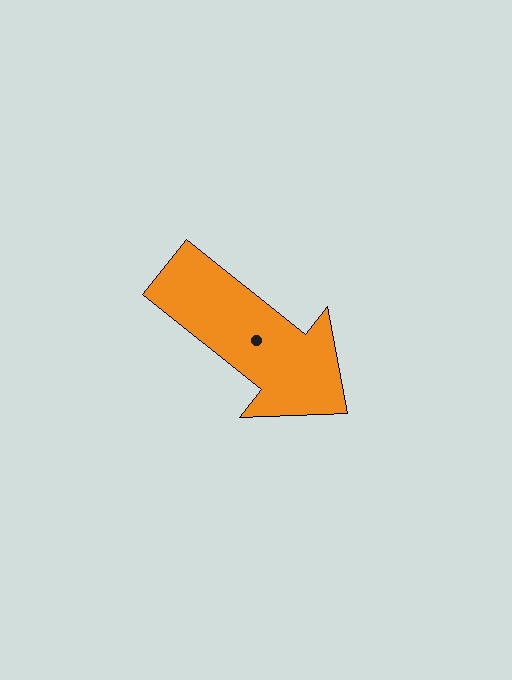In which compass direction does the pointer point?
Southeast.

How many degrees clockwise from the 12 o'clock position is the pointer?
Approximately 129 degrees.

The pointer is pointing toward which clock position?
Roughly 4 o'clock.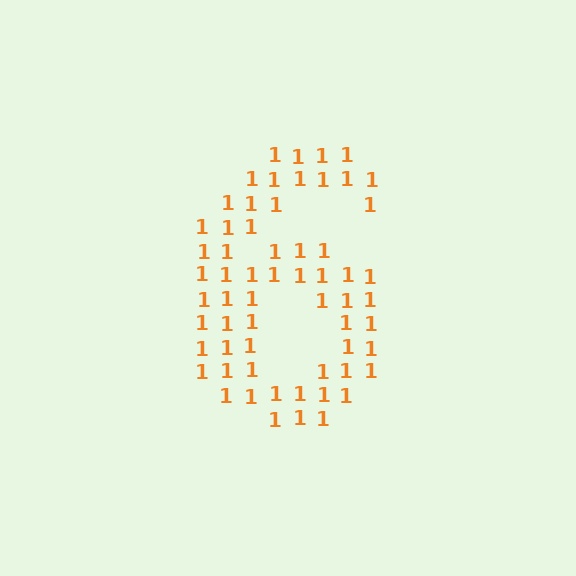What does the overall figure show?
The overall figure shows the digit 6.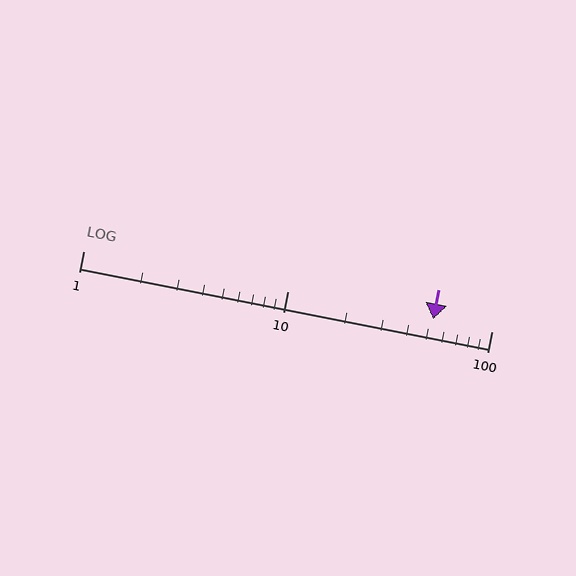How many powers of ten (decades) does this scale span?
The scale spans 2 decades, from 1 to 100.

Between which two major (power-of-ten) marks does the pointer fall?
The pointer is between 10 and 100.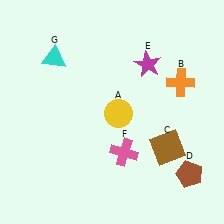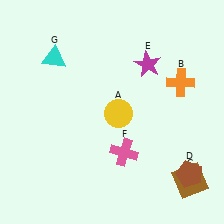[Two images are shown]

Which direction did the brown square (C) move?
The brown square (C) moved down.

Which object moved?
The brown square (C) moved down.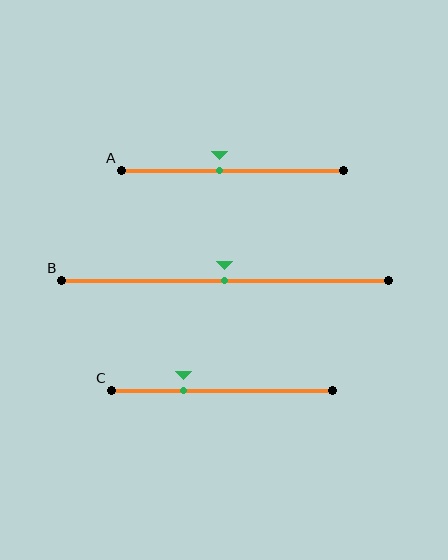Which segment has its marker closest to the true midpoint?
Segment B has its marker closest to the true midpoint.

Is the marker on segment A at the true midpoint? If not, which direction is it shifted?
No, the marker on segment A is shifted to the left by about 6% of the segment length.